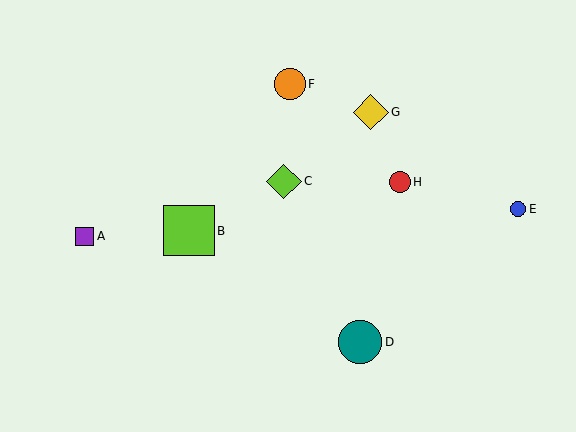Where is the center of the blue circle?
The center of the blue circle is at (518, 209).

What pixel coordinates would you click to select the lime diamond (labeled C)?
Click at (284, 181) to select the lime diamond C.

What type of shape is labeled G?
Shape G is a yellow diamond.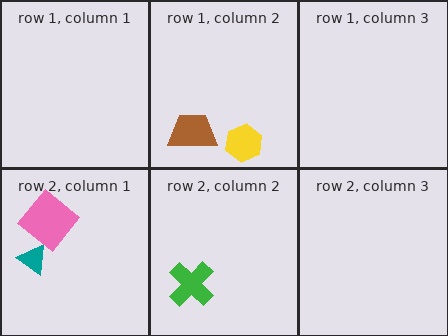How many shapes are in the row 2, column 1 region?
2.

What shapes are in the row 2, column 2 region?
The green cross.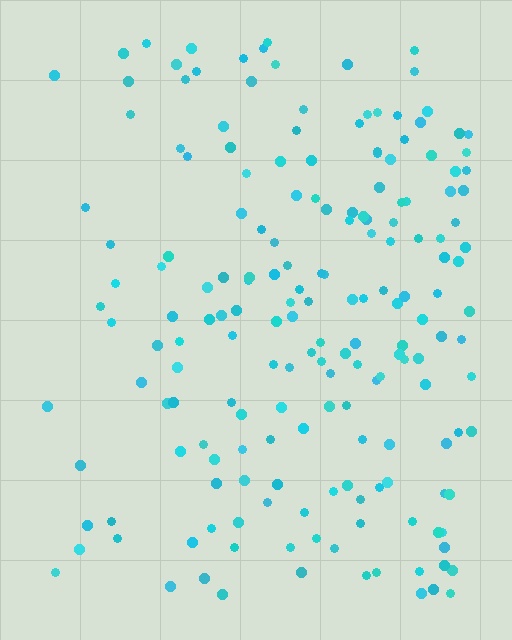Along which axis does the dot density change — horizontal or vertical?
Horizontal.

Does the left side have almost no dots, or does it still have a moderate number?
Still a moderate number, just noticeably fewer than the right.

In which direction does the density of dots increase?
From left to right, with the right side densest.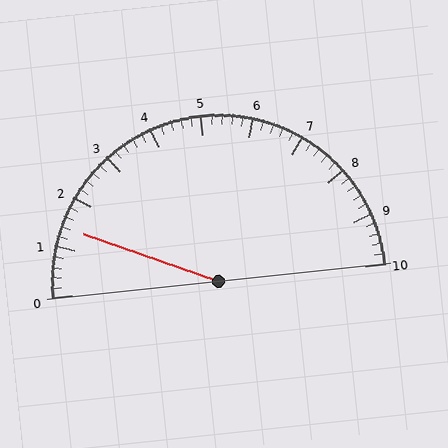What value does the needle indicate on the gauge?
The needle indicates approximately 1.4.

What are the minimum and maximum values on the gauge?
The gauge ranges from 0 to 10.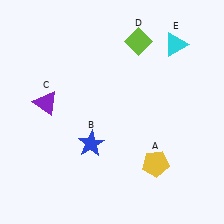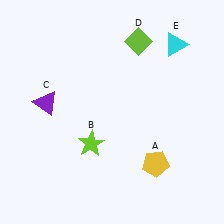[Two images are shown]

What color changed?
The star (B) changed from blue in Image 1 to lime in Image 2.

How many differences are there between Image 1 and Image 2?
There is 1 difference between the two images.